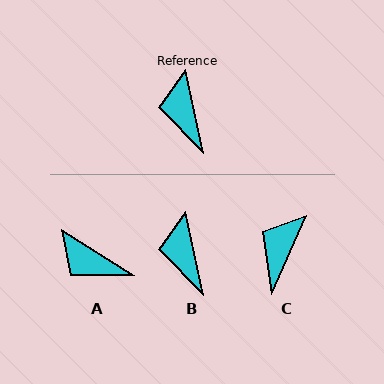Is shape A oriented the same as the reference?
No, it is off by about 46 degrees.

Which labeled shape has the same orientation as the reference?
B.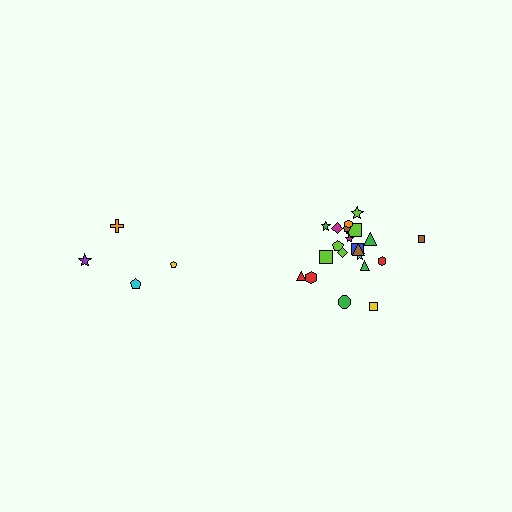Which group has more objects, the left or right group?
The right group.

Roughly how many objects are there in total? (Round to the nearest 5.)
Roughly 25 objects in total.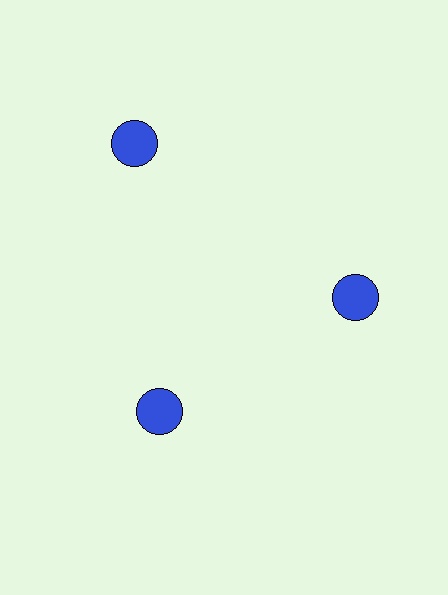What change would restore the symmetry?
The symmetry would be restored by moving it inward, back onto the ring so that all 3 circles sit at equal angles and equal distance from the center.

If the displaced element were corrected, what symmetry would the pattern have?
It would have 3-fold rotational symmetry — the pattern would map onto itself every 120 degrees.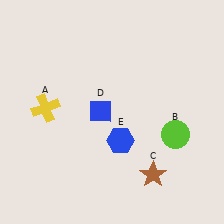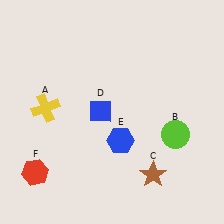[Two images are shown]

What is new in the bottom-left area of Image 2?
A red hexagon (F) was added in the bottom-left area of Image 2.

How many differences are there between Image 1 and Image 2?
There is 1 difference between the two images.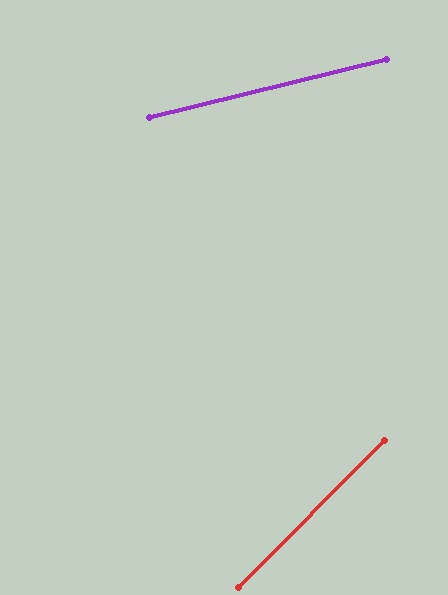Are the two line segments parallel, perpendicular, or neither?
Neither parallel nor perpendicular — they differ by about 31°.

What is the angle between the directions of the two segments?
Approximately 31 degrees.